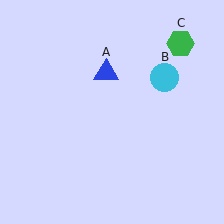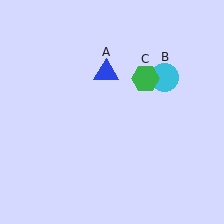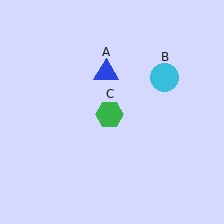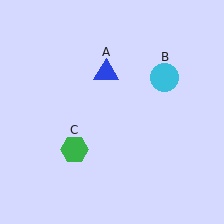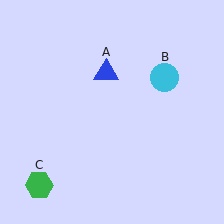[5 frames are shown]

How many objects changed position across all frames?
1 object changed position: green hexagon (object C).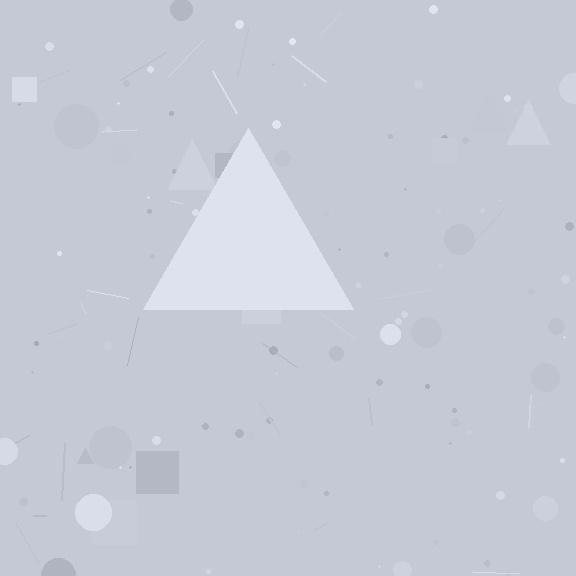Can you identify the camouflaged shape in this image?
The camouflaged shape is a triangle.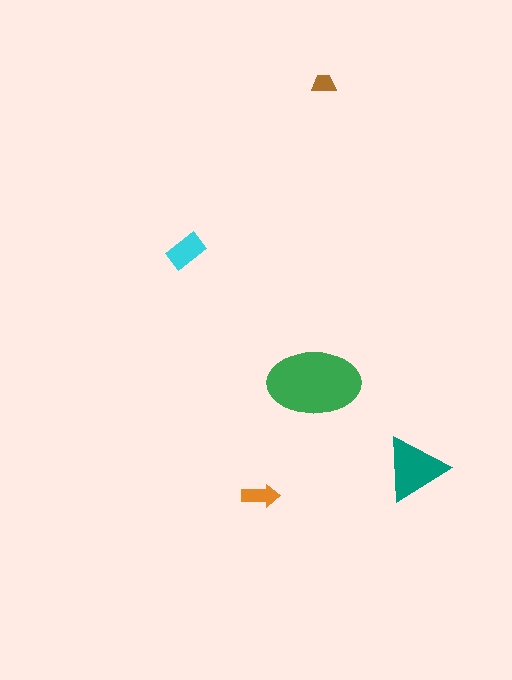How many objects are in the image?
There are 5 objects in the image.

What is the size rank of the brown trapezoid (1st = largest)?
5th.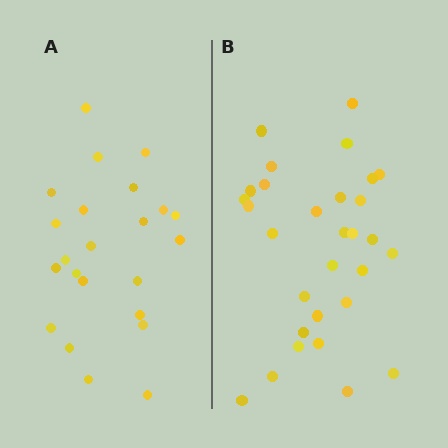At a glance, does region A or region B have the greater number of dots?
Region B (the right region) has more dots.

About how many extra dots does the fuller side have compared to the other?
Region B has roughly 8 or so more dots than region A.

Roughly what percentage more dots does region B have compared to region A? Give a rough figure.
About 30% more.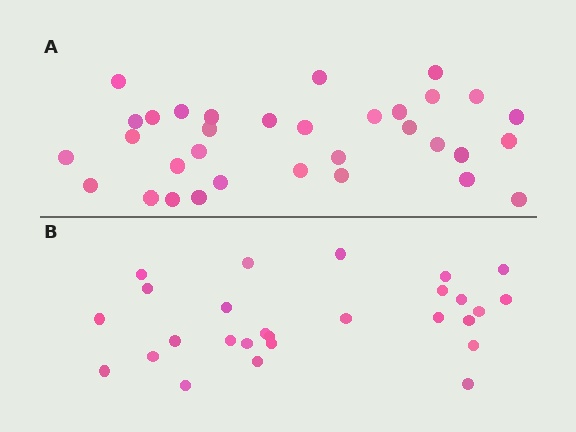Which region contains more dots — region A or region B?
Region A (the top region) has more dots.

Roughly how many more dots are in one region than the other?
Region A has about 6 more dots than region B.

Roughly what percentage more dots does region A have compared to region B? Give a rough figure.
About 20% more.